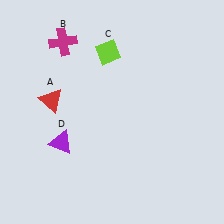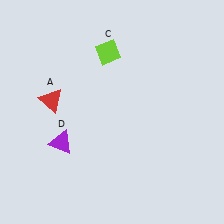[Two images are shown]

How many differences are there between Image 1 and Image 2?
There is 1 difference between the two images.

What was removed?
The magenta cross (B) was removed in Image 2.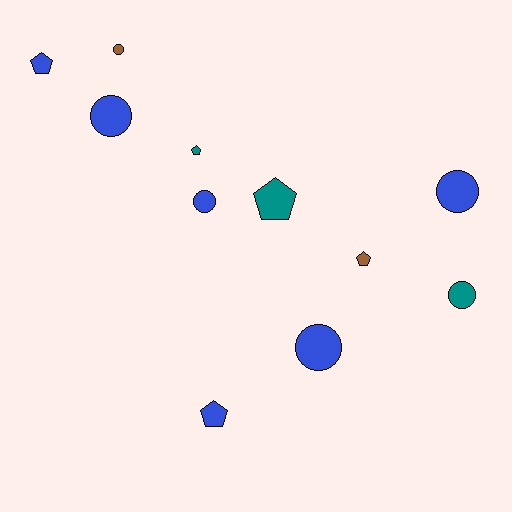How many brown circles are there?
There is 1 brown circle.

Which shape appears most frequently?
Circle, with 6 objects.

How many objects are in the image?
There are 11 objects.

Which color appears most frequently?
Blue, with 6 objects.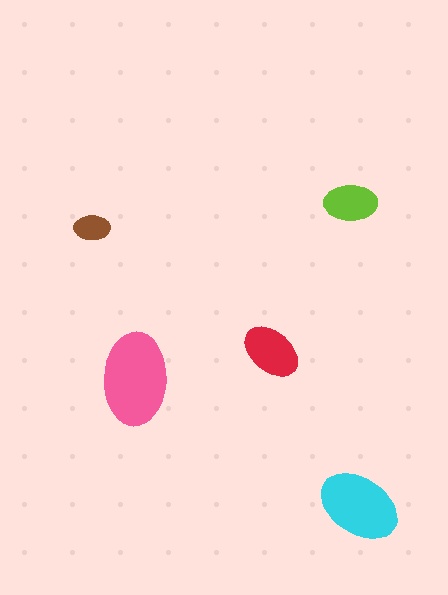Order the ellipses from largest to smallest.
the pink one, the cyan one, the red one, the lime one, the brown one.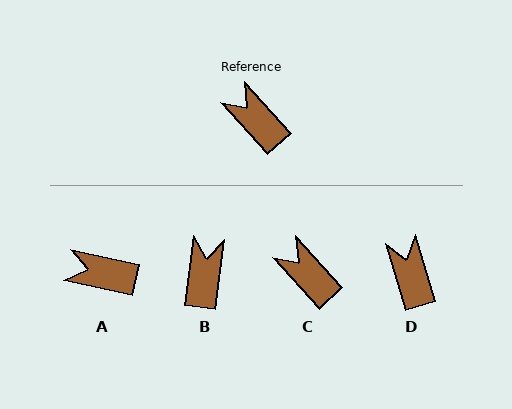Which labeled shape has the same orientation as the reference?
C.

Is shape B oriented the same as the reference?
No, it is off by about 49 degrees.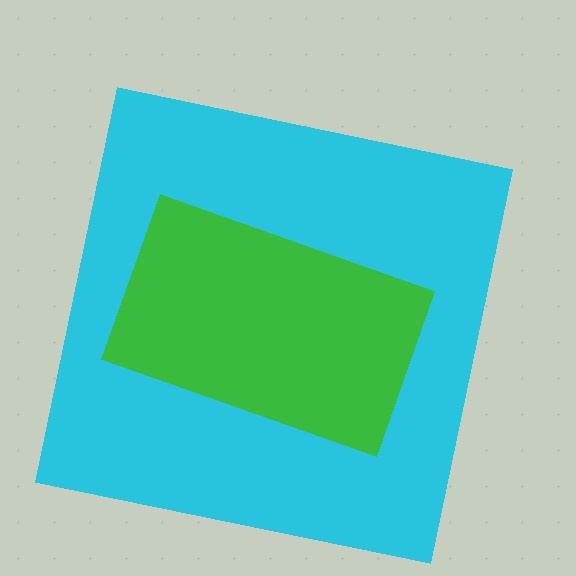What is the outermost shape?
The cyan square.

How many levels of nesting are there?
2.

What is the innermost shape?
The green rectangle.